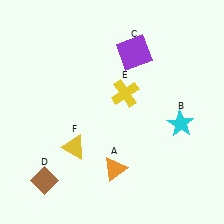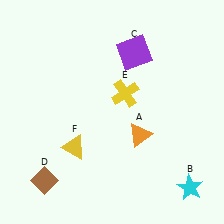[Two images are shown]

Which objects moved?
The objects that moved are: the orange triangle (A), the cyan star (B).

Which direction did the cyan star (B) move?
The cyan star (B) moved down.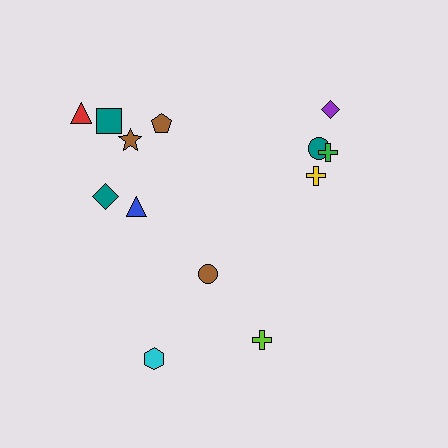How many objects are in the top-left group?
There are 6 objects.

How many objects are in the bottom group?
There are 3 objects.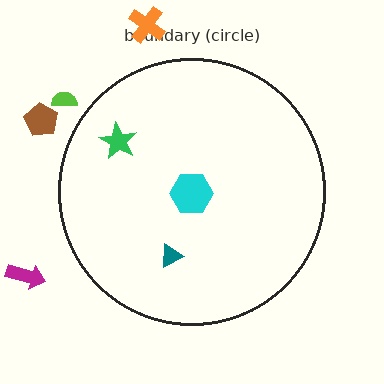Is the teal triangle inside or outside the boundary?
Inside.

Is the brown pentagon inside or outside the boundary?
Outside.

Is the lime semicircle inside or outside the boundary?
Outside.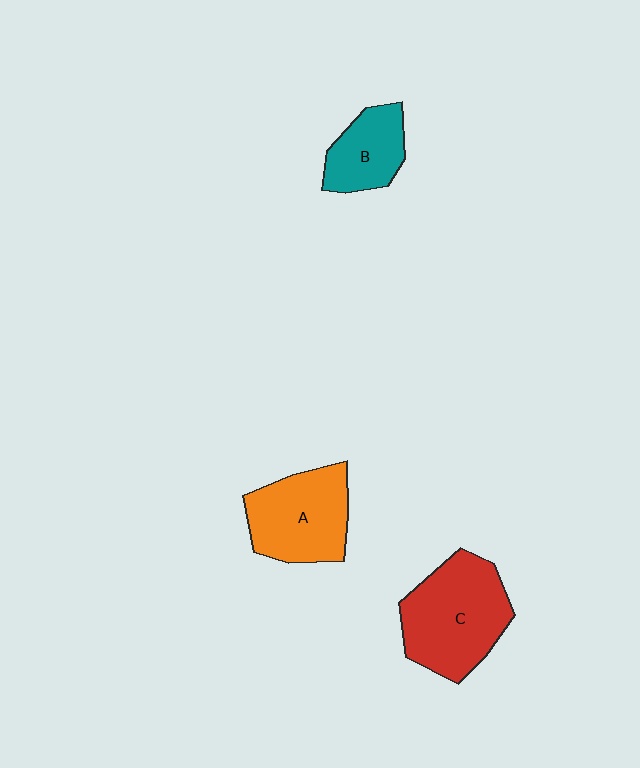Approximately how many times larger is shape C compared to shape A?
Approximately 1.2 times.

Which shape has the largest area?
Shape C (red).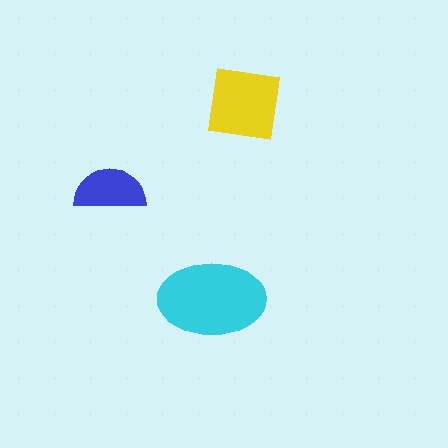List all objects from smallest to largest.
The blue semicircle, the yellow square, the cyan ellipse.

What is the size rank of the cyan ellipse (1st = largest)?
1st.